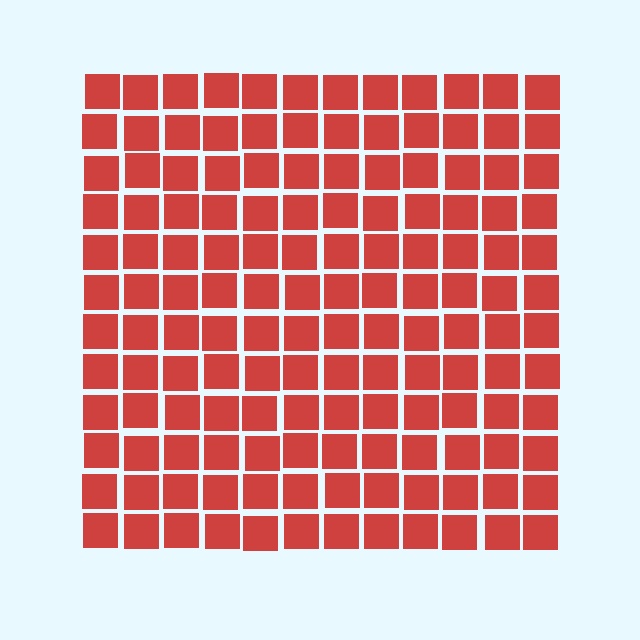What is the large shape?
The large shape is a square.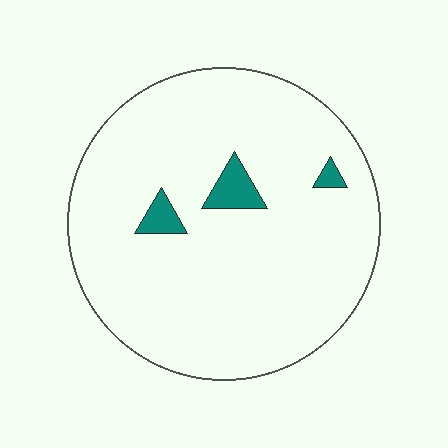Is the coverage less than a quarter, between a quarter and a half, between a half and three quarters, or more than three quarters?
Less than a quarter.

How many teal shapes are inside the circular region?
3.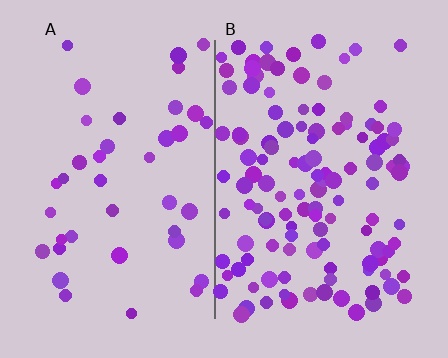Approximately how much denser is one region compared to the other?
Approximately 3.1× — region B over region A.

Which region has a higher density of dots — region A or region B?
B (the right).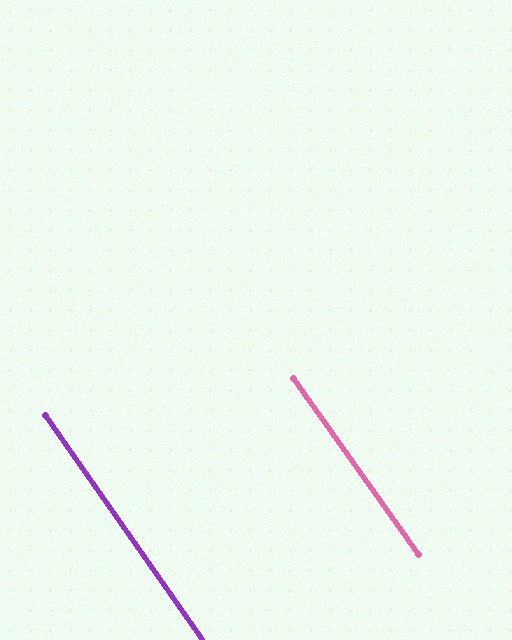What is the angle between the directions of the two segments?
Approximately 0 degrees.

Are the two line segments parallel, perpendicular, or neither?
Parallel — their directions differ by only 0.3°.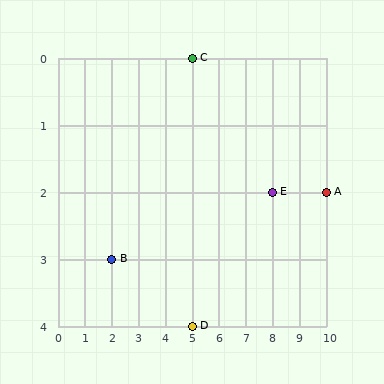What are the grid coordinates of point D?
Point D is at grid coordinates (5, 4).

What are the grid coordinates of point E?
Point E is at grid coordinates (8, 2).